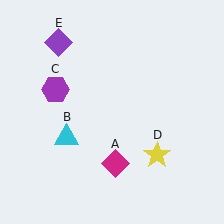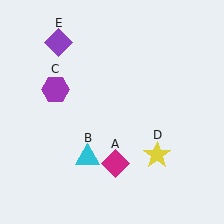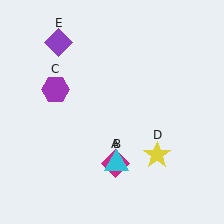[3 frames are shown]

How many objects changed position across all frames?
1 object changed position: cyan triangle (object B).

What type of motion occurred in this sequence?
The cyan triangle (object B) rotated counterclockwise around the center of the scene.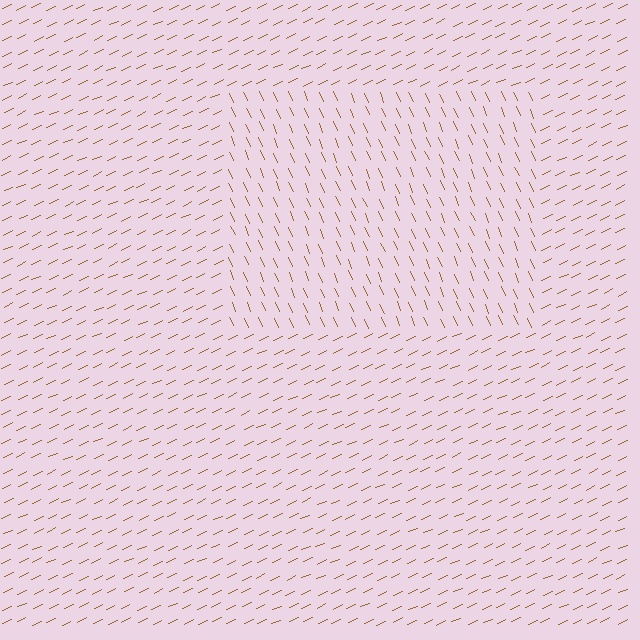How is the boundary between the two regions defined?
The boundary is defined purely by a change in line orientation (approximately 89 degrees difference). All lines are the same color and thickness.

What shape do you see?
I see a rectangle.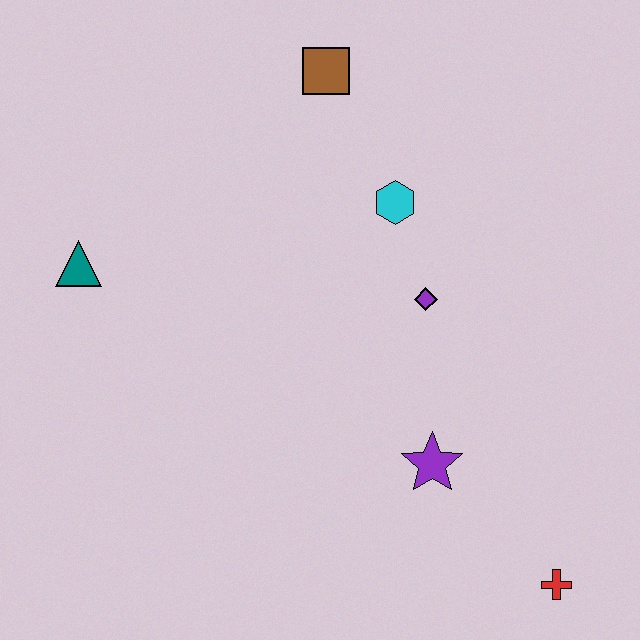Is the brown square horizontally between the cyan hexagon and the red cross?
No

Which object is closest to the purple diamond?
The cyan hexagon is closest to the purple diamond.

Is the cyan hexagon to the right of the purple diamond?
No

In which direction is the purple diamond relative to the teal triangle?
The purple diamond is to the right of the teal triangle.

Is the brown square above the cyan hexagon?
Yes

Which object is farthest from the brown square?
The red cross is farthest from the brown square.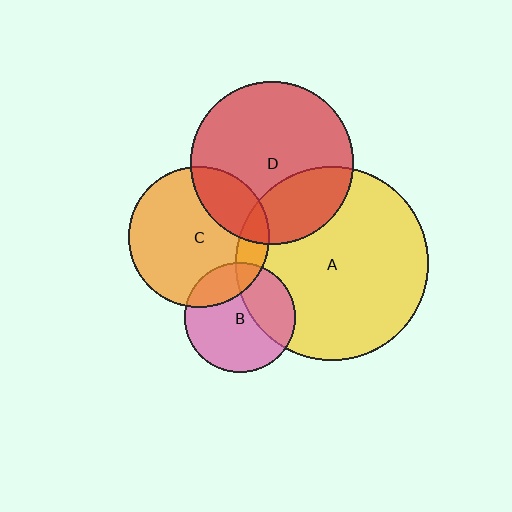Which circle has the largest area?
Circle A (yellow).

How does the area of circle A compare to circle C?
Approximately 1.9 times.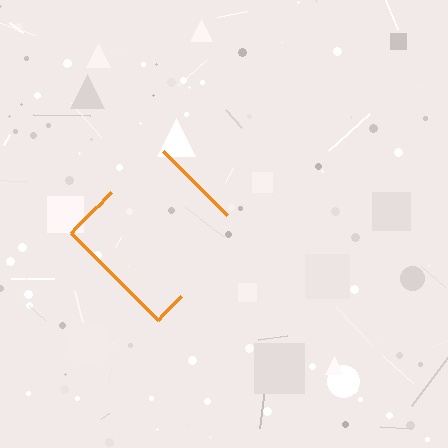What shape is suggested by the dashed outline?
The dashed outline suggests a diamond.